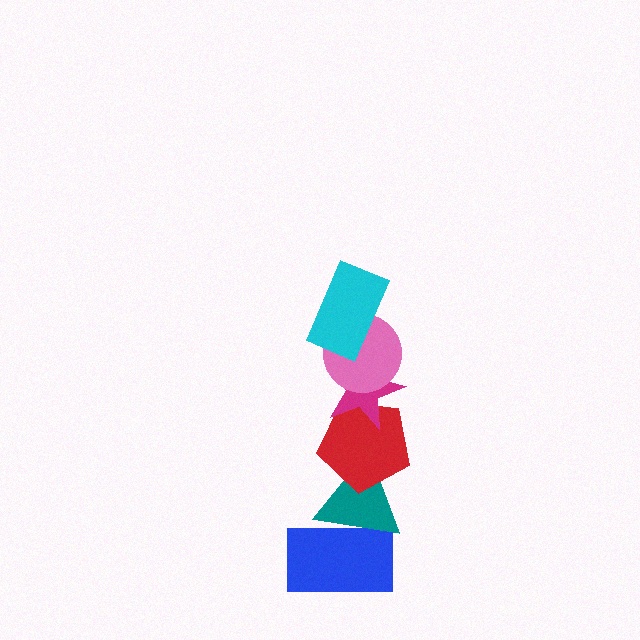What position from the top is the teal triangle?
The teal triangle is 5th from the top.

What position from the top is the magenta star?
The magenta star is 3rd from the top.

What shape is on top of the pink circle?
The cyan rectangle is on top of the pink circle.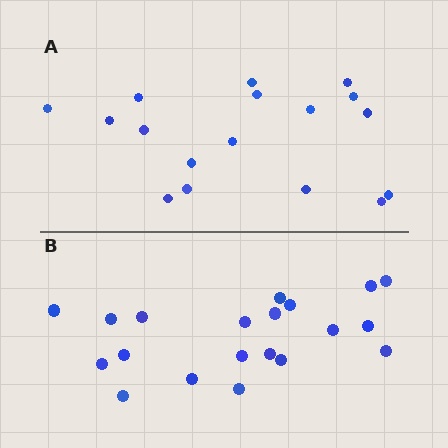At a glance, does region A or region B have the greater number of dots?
Region B (the bottom region) has more dots.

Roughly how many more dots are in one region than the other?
Region B has just a few more — roughly 2 or 3 more dots than region A.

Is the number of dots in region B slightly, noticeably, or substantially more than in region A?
Region B has only slightly more — the two regions are fairly close. The ratio is roughly 1.2 to 1.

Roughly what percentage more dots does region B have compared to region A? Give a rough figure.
About 20% more.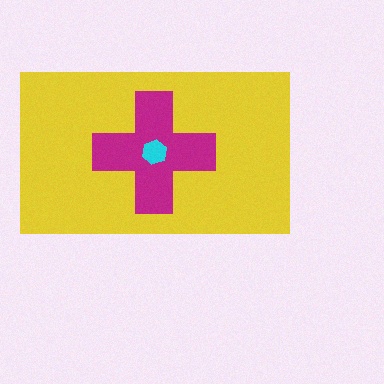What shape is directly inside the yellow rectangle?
The magenta cross.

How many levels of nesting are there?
3.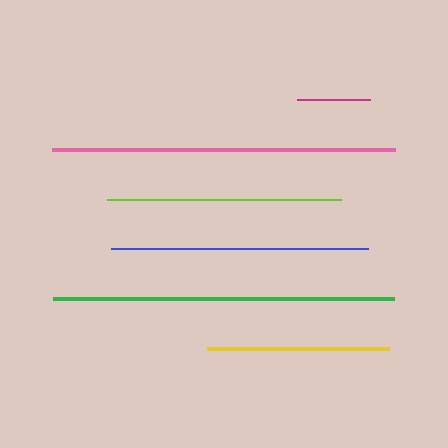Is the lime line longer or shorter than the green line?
The green line is longer than the lime line.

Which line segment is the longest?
The pink line is the longest at approximately 344 pixels.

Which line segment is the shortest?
The magenta line is the shortest at approximately 73 pixels.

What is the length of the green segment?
The green segment is approximately 342 pixels long.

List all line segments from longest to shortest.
From longest to shortest: pink, green, blue, lime, yellow, magenta.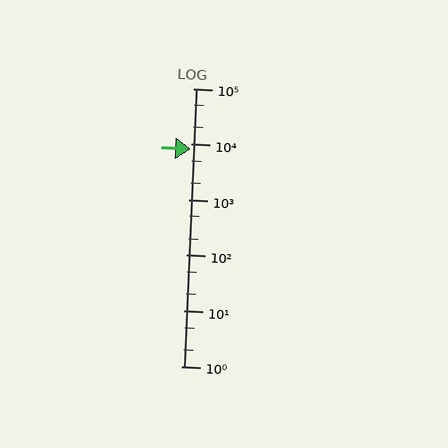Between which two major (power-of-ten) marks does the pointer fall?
The pointer is between 1000 and 10000.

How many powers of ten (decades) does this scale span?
The scale spans 5 decades, from 1 to 100000.